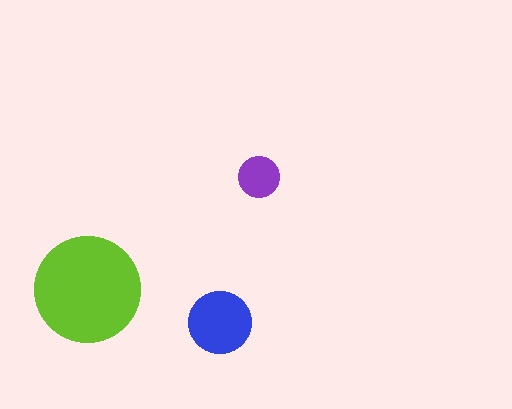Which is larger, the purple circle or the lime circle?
The lime one.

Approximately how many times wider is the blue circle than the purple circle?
About 1.5 times wider.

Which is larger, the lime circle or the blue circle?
The lime one.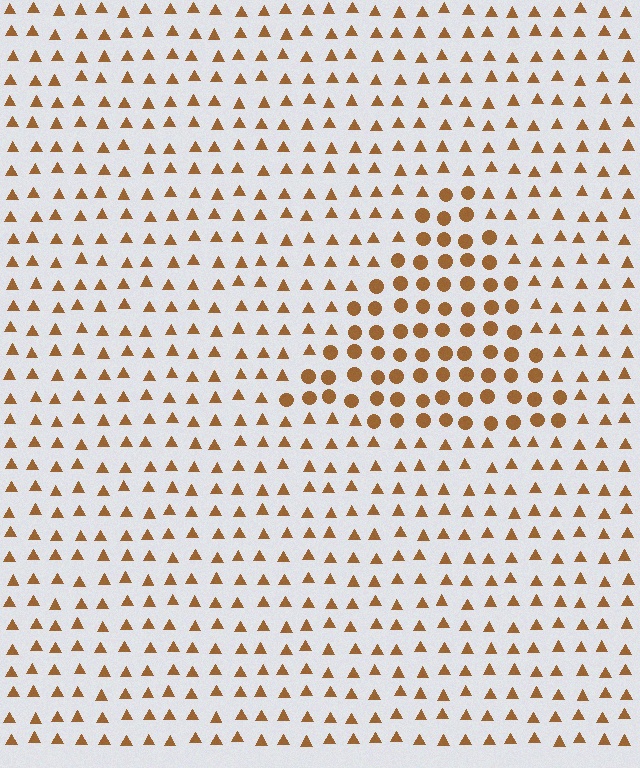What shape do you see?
I see a triangle.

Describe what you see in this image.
The image is filled with small brown elements arranged in a uniform grid. A triangle-shaped region contains circles, while the surrounding area contains triangles. The boundary is defined purely by the change in element shape.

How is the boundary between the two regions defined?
The boundary is defined by a change in element shape: circles inside vs. triangles outside. All elements share the same color and spacing.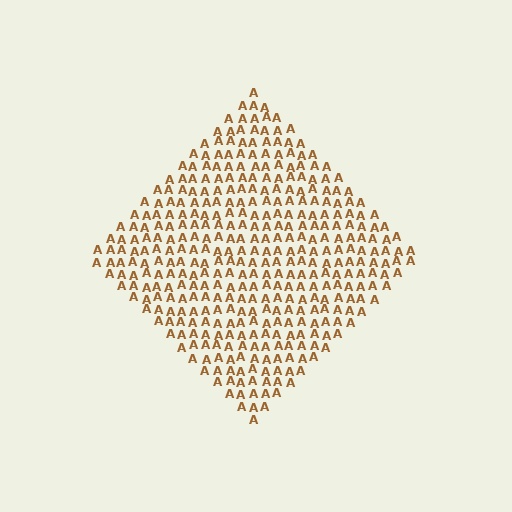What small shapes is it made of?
It is made of small letter A's.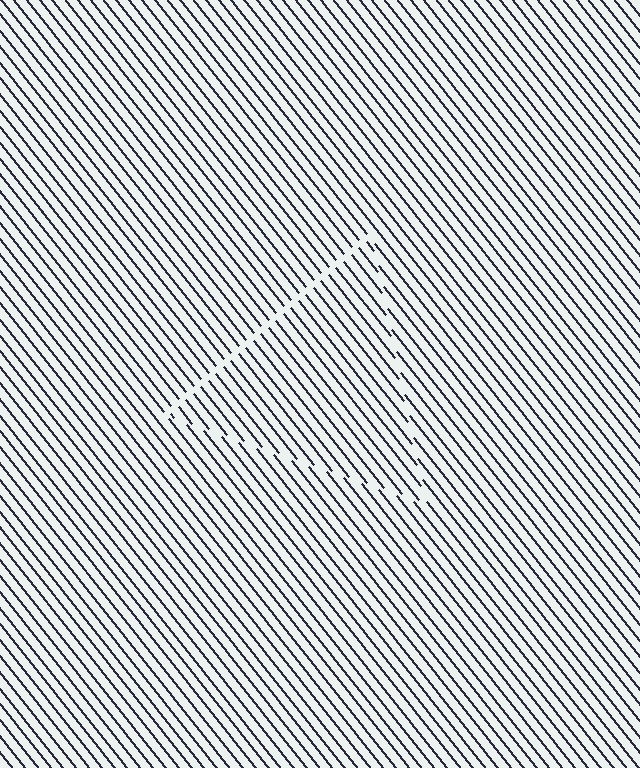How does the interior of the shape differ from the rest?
The interior of the shape contains the same grating, shifted by half a period — the contour is defined by the phase discontinuity where line-ends from the inner and outer gratings abut.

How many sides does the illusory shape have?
3 sides — the line-ends trace a triangle.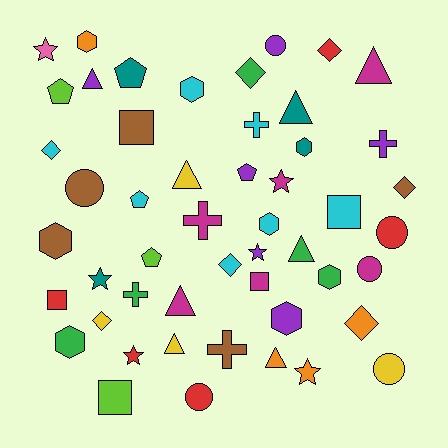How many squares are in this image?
There are 5 squares.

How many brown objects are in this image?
There are 5 brown objects.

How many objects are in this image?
There are 50 objects.